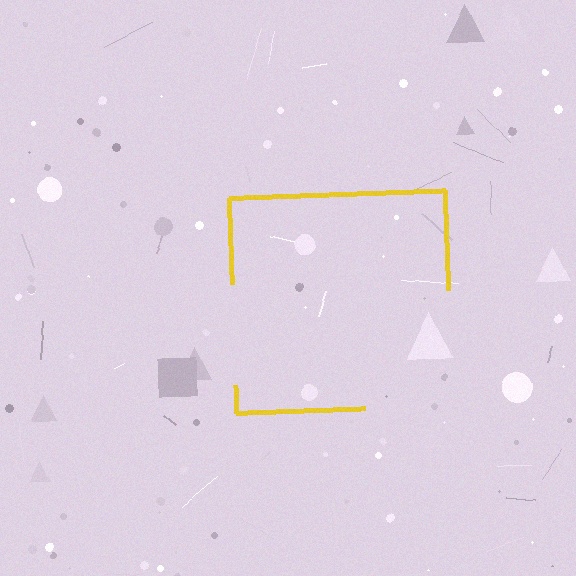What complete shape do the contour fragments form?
The contour fragments form a square.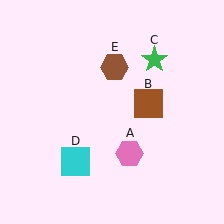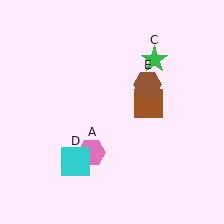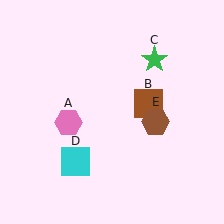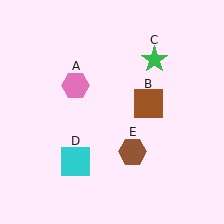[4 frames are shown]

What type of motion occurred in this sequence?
The pink hexagon (object A), brown hexagon (object E) rotated clockwise around the center of the scene.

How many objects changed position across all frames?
2 objects changed position: pink hexagon (object A), brown hexagon (object E).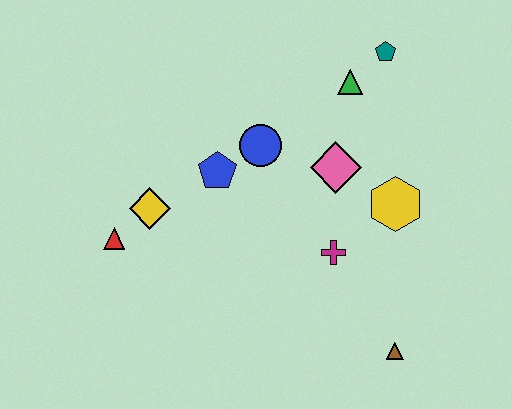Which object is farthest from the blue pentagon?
The brown triangle is farthest from the blue pentagon.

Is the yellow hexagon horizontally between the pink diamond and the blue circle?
No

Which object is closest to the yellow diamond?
The red triangle is closest to the yellow diamond.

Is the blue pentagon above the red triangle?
Yes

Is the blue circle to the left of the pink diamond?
Yes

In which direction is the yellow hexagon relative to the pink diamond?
The yellow hexagon is to the right of the pink diamond.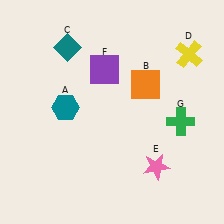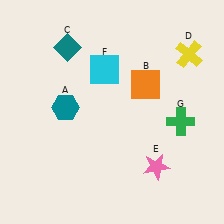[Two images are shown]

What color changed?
The square (F) changed from purple in Image 1 to cyan in Image 2.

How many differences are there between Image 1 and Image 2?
There is 1 difference between the two images.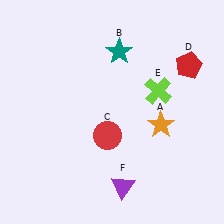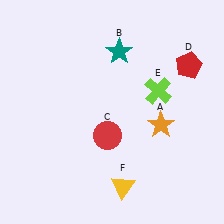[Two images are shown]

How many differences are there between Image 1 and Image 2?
There is 1 difference between the two images.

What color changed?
The triangle (F) changed from purple in Image 1 to yellow in Image 2.